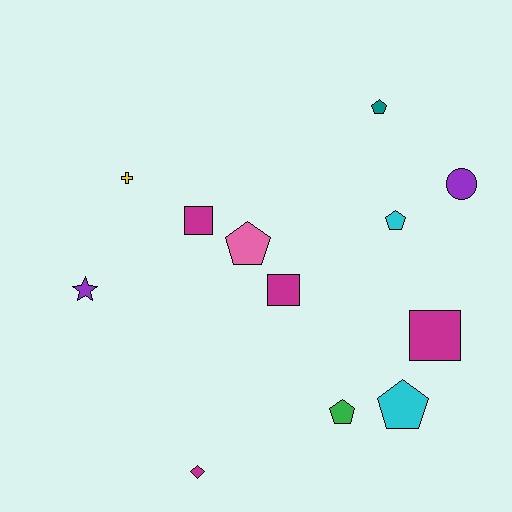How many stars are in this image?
There is 1 star.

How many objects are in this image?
There are 12 objects.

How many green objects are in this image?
There is 1 green object.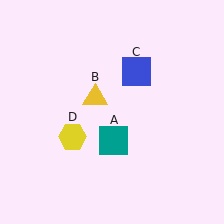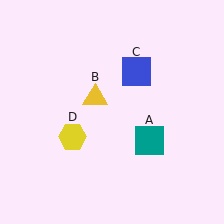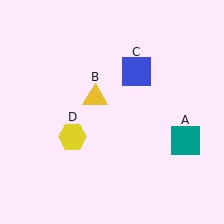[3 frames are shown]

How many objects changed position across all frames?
1 object changed position: teal square (object A).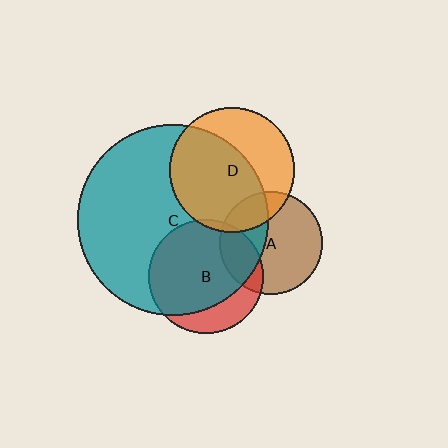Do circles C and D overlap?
Yes.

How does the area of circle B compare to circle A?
Approximately 1.2 times.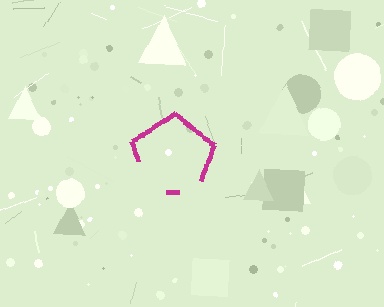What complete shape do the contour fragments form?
The contour fragments form a pentagon.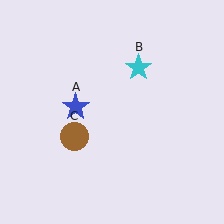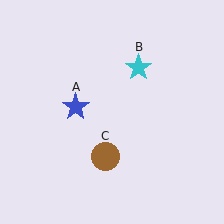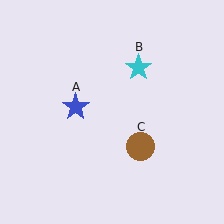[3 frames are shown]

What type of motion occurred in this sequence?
The brown circle (object C) rotated counterclockwise around the center of the scene.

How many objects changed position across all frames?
1 object changed position: brown circle (object C).